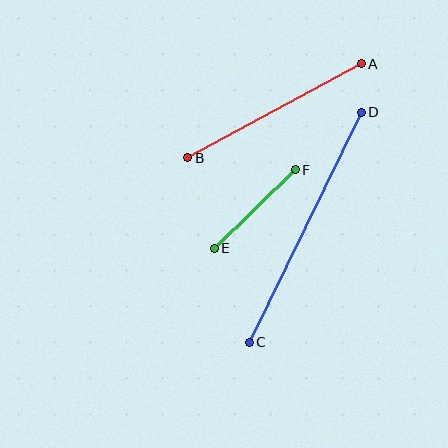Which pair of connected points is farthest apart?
Points C and D are farthest apart.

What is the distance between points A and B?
The distance is approximately 197 pixels.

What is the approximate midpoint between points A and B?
The midpoint is at approximately (274, 111) pixels.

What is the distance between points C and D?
The distance is approximately 256 pixels.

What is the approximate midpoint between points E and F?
The midpoint is at approximately (255, 209) pixels.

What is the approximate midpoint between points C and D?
The midpoint is at approximately (305, 227) pixels.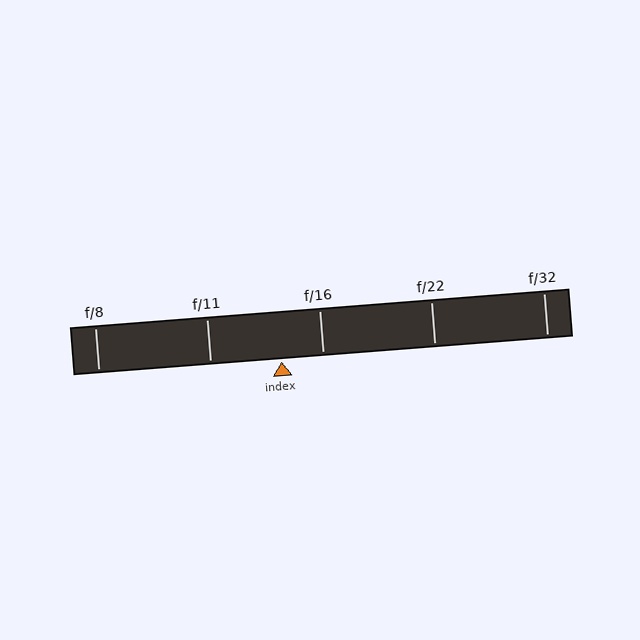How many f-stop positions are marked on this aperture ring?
There are 5 f-stop positions marked.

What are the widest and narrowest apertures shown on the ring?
The widest aperture shown is f/8 and the narrowest is f/32.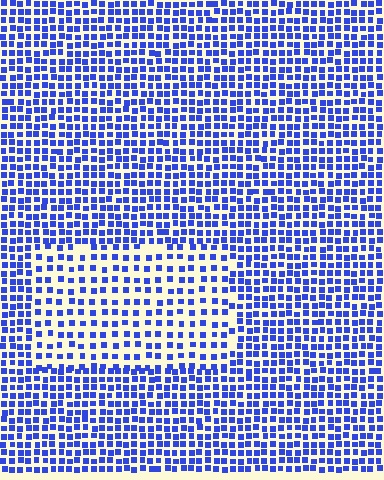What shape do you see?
I see a rectangle.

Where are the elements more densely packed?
The elements are more densely packed outside the rectangle boundary.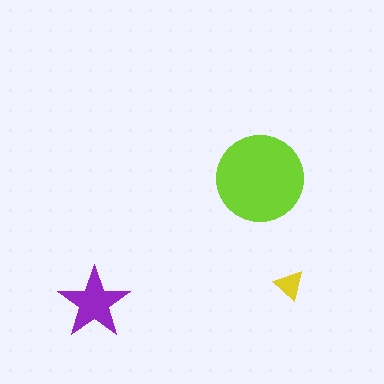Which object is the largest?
The lime circle.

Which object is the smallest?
The yellow triangle.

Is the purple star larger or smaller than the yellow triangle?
Larger.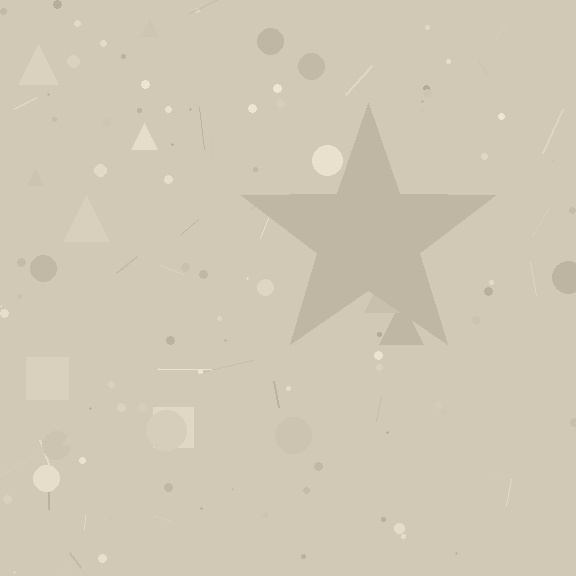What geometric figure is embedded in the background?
A star is embedded in the background.